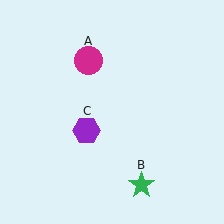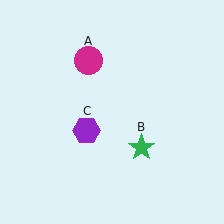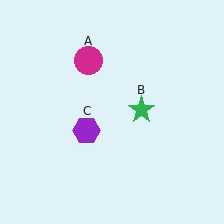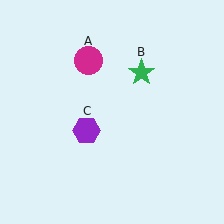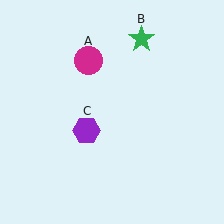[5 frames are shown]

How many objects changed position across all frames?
1 object changed position: green star (object B).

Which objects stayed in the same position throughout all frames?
Magenta circle (object A) and purple hexagon (object C) remained stationary.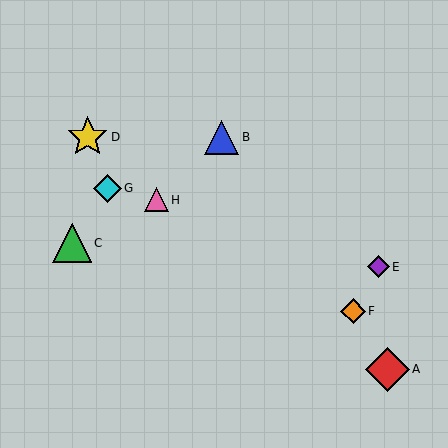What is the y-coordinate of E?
Object E is at y≈267.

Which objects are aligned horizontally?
Objects B, D are aligned horizontally.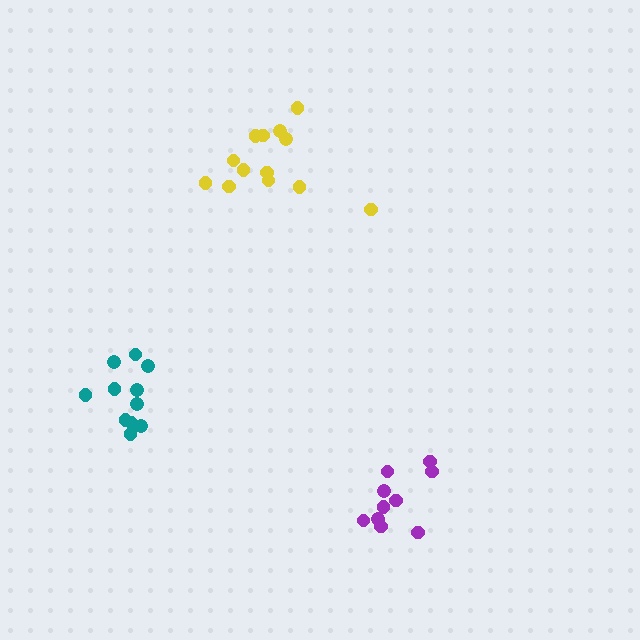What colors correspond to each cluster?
The clusters are colored: purple, teal, yellow.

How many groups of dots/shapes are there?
There are 3 groups.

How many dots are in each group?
Group 1: 10 dots, Group 2: 11 dots, Group 3: 13 dots (34 total).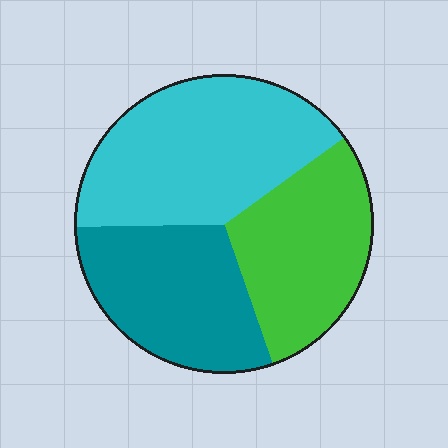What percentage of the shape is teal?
Teal takes up between a sixth and a third of the shape.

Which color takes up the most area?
Cyan, at roughly 40%.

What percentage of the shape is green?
Green takes up about one third (1/3) of the shape.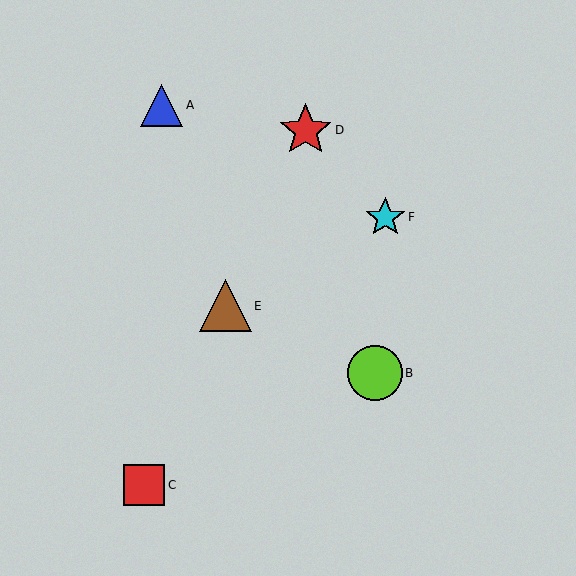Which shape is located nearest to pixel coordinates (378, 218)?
The cyan star (labeled F) at (385, 217) is nearest to that location.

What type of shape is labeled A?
Shape A is a blue triangle.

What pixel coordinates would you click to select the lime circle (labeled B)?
Click at (375, 373) to select the lime circle B.